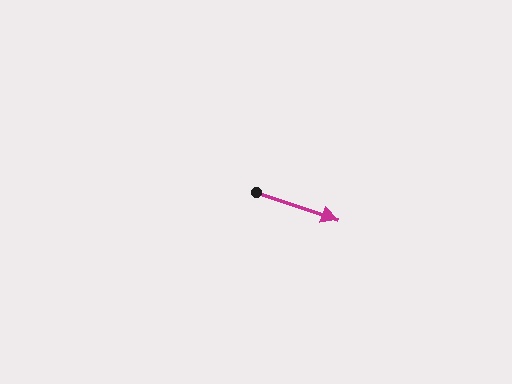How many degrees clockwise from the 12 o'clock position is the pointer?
Approximately 109 degrees.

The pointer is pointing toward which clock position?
Roughly 4 o'clock.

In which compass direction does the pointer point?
East.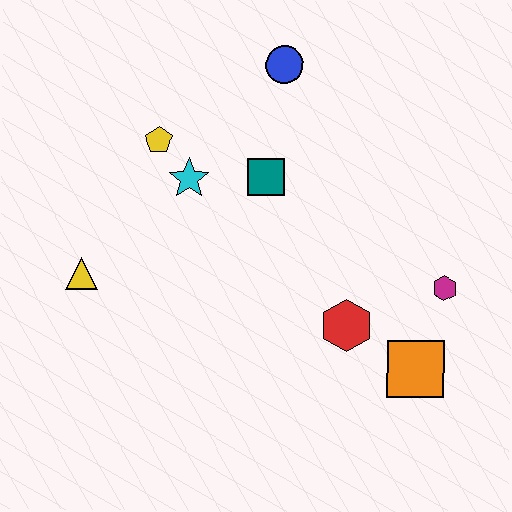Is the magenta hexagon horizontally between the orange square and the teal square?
No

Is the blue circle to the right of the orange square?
No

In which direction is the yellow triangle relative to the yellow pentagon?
The yellow triangle is below the yellow pentagon.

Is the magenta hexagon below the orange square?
No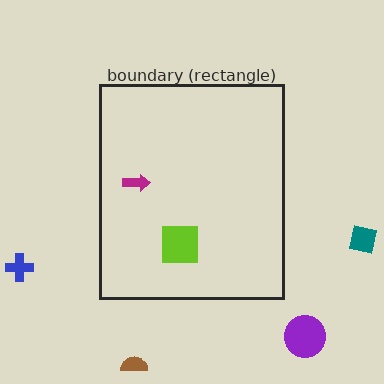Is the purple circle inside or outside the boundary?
Outside.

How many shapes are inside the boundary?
2 inside, 4 outside.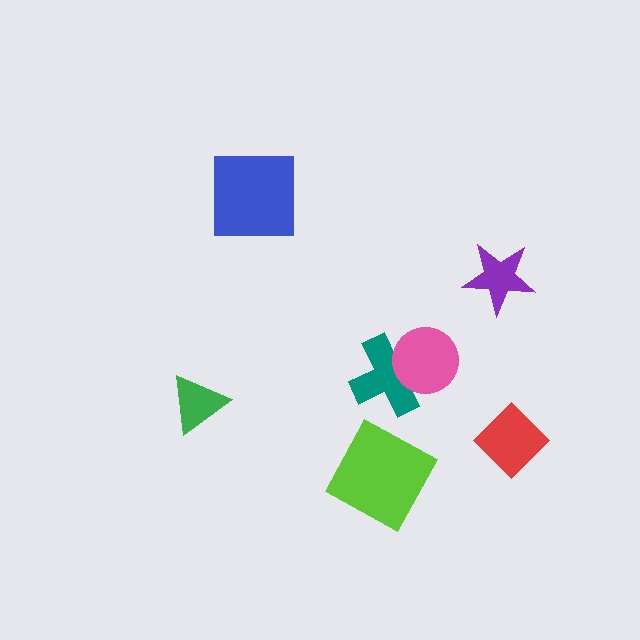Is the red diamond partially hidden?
No, no other shape covers it.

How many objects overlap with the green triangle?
0 objects overlap with the green triangle.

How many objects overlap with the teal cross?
1 object overlaps with the teal cross.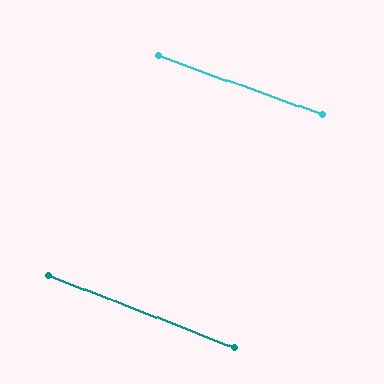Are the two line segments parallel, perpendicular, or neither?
Parallel — their directions differ by only 1.4°.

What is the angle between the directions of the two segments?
Approximately 1 degree.